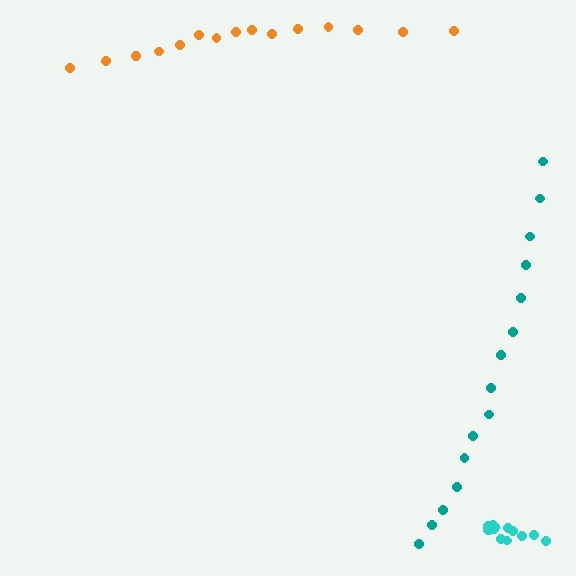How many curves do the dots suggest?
There are 3 distinct paths.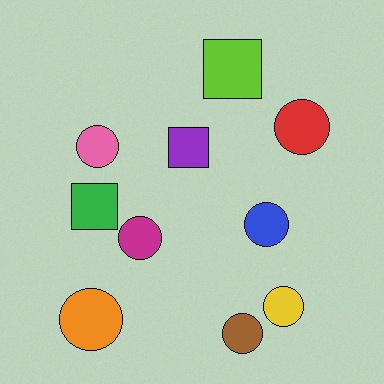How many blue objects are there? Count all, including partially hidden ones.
There is 1 blue object.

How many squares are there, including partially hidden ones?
There are 3 squares.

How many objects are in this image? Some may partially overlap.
There are 10 objects.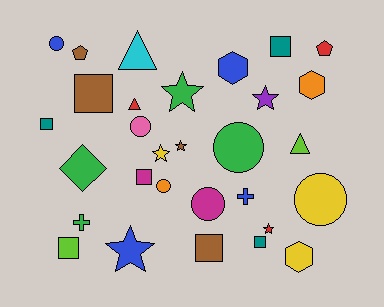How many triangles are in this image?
There are 3 triangles.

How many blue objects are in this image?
There are 4 blue objects.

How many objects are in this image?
There are 30 objects.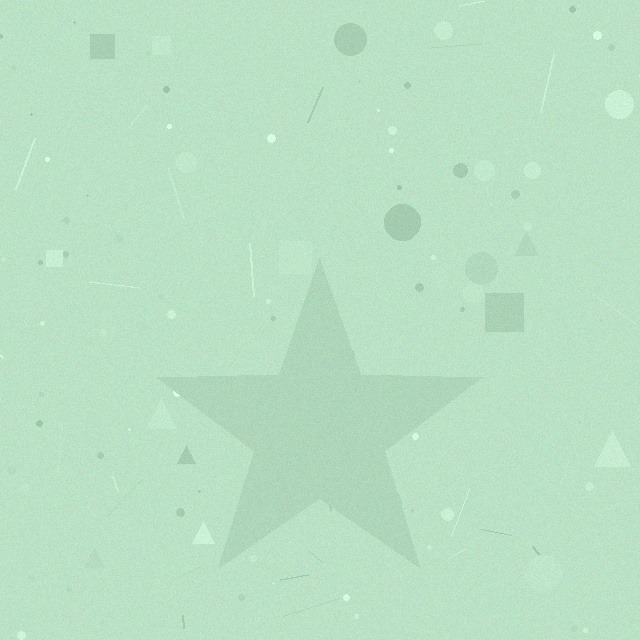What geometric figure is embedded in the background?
A star is embedded in the background.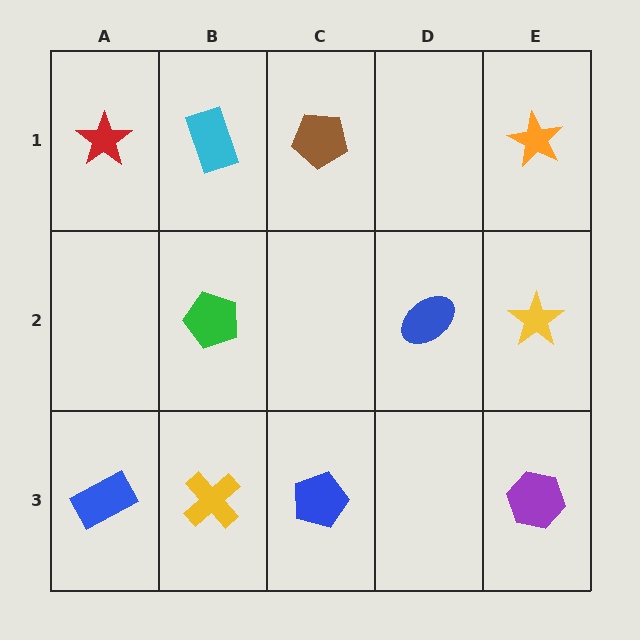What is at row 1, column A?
A red star.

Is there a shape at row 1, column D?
No, that cell is empty.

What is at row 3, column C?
A blue pentagon.